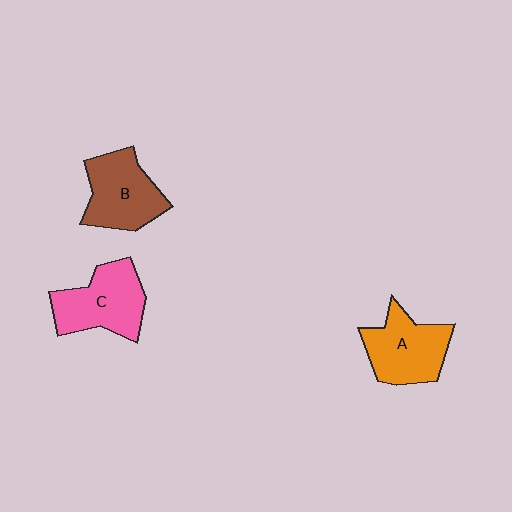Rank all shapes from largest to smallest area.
From largest to smallest: C (pink), A (orange), B (brown).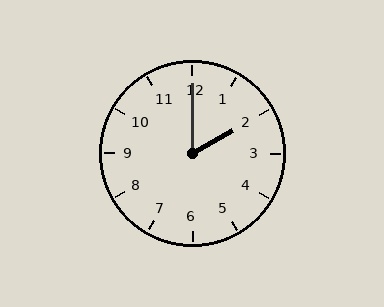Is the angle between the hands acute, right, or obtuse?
It is acute.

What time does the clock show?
2:00.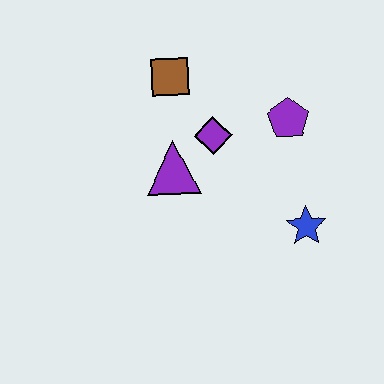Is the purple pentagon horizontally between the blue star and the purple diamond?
Yes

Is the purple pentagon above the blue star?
Yes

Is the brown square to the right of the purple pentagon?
No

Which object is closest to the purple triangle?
The purple diamond is closest to the purple triangle.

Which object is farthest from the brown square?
The blue star is farthest from the brown square.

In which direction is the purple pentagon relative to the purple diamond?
The purple pentagon is to the right of the purple diamond.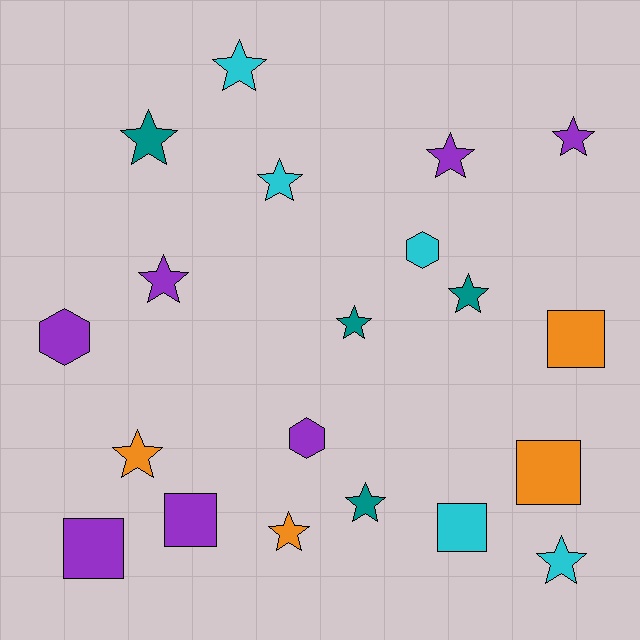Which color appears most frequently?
Purple, with 7 objects.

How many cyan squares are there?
There is 1 cyan square.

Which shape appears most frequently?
Star, with 12 objects.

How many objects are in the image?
There are 20 objects.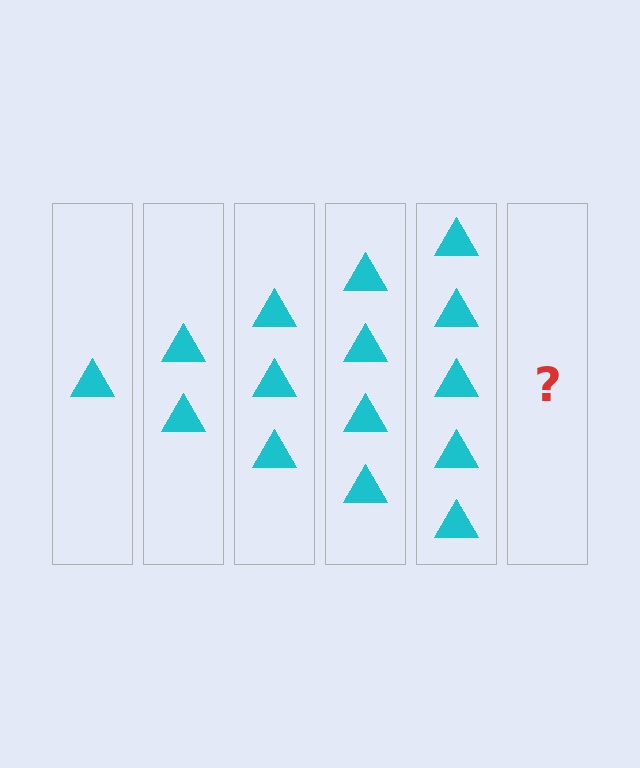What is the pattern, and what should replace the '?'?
The pattern is that each step adds one more triangle. The '?' should be 6 triangles.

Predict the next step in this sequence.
The next step is 6 triangles.